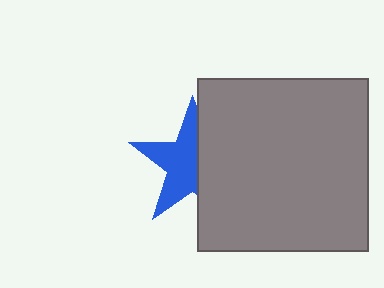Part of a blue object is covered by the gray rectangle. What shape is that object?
It is a star.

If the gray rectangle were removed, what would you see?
You would see the complete blue star.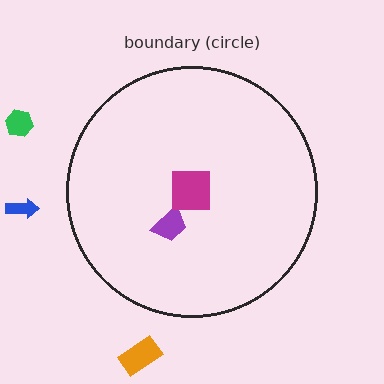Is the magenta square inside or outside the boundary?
Inside.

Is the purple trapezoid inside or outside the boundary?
Inside.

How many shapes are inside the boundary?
3 inside, 3 outside.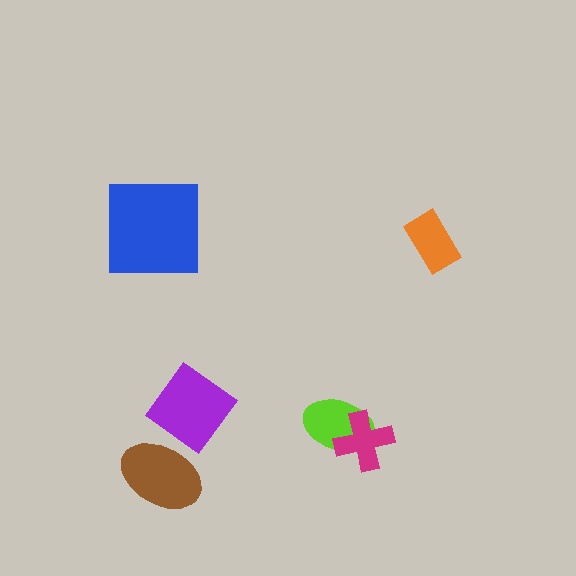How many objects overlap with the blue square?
0 objects overlap with the blue square.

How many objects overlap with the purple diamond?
1 object overlaps with the purple diamond.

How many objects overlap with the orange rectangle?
0 objects overlap with the orange rectangle.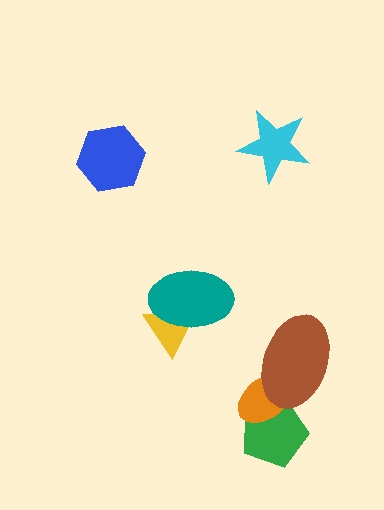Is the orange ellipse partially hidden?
Yes, it is partially covered by another shape.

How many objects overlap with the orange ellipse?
2 objects overlap with the orange ellipse.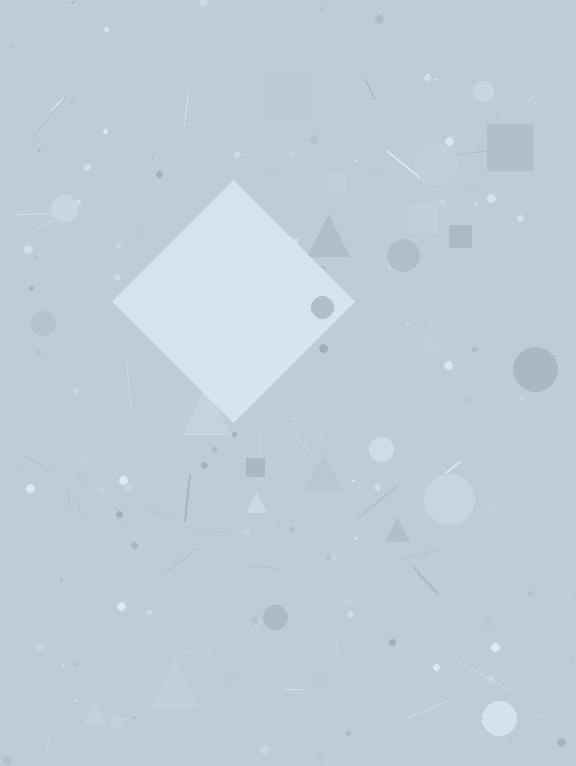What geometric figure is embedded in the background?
A diamond is embedded in the background.